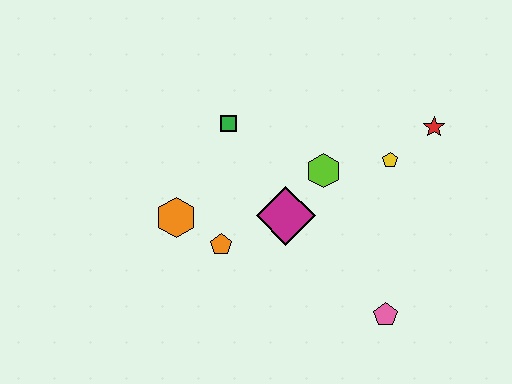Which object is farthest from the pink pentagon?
The green square is farthest from the pink pentagon.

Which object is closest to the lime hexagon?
The magenta diamond is closest to the lime hexagon.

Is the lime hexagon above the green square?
No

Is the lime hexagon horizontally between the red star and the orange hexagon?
Yes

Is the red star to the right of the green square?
Yes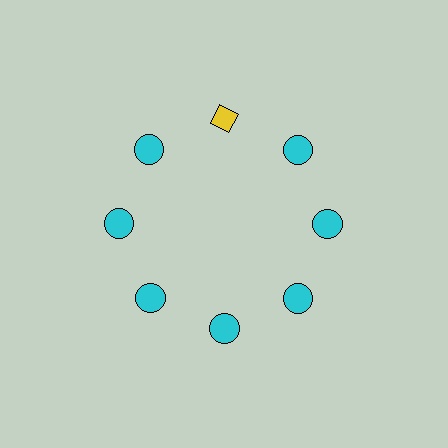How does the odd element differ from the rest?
It differs in both color (yellow instead of cyan) and shape (diamond instead of circle).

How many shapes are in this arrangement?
There are 8 shapes arranged in a ring pattern.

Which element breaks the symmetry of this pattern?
The yellow diamond at roughly the 12 o'clock position breaks the symmetry. All other shapes are cyan circles.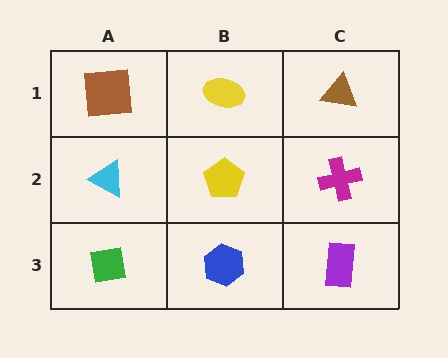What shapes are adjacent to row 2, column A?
A brown square (row 1, column A), a green square (row 3, column A), a yellow pentagon (row 2, column B).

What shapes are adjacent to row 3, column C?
A magenta cross (row 2, column C), a blue hexagon (row 3, column B).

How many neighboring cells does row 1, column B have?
3.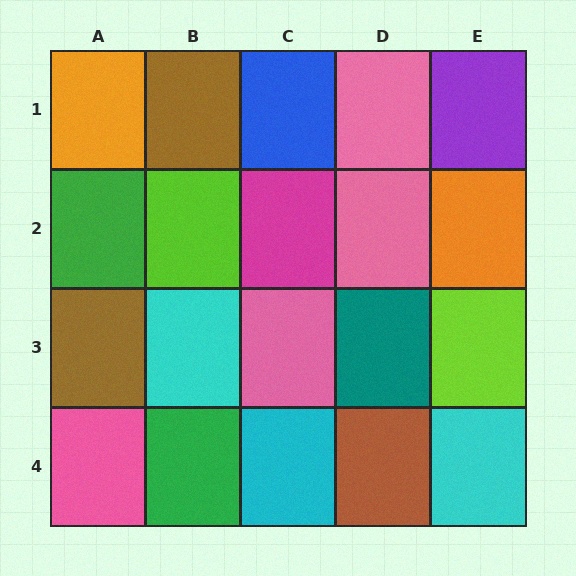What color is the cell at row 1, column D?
Pink.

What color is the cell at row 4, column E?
Cyan.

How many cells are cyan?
3 cells are cyan.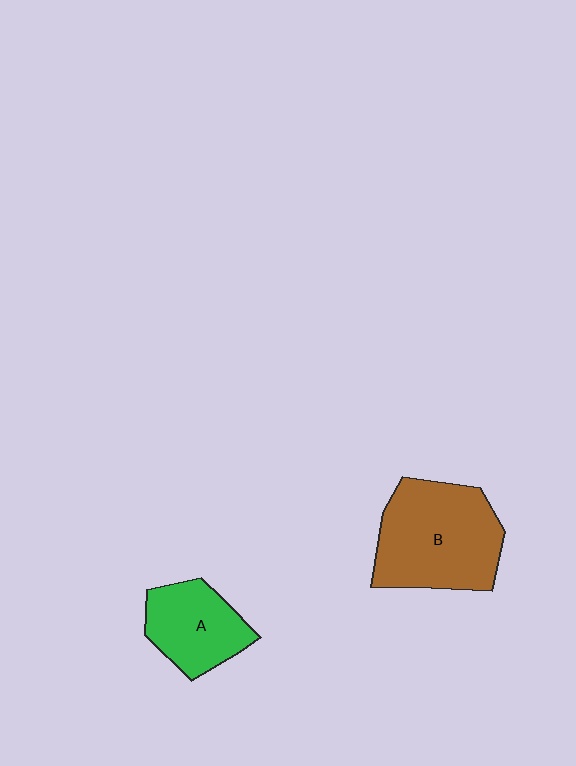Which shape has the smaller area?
Shape A (green).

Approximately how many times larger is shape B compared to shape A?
Approximately 1.6 times.